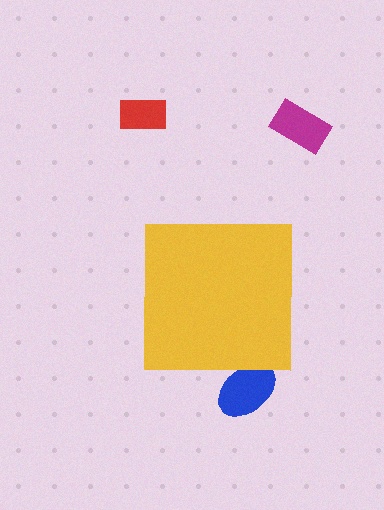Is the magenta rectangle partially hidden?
No, the magenta rectangle is fully visible.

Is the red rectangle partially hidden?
No, the red rectangle is fully visible.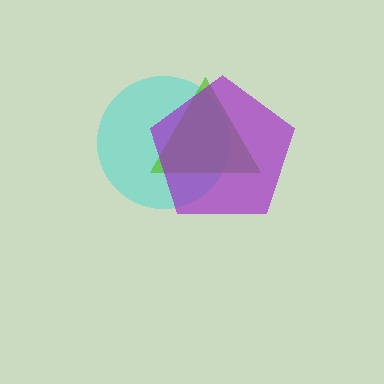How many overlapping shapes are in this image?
There are 3 overlapping shapes in the image.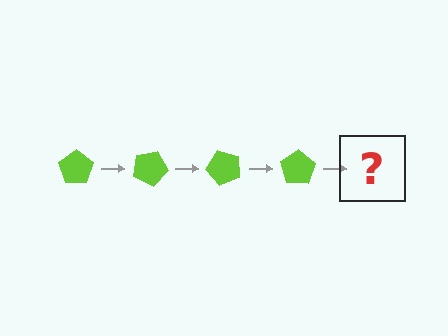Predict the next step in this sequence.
The next step is a lime pentagon rotated 100 degrees.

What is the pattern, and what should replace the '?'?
The pattern is that the pentagon rotates 25 degrees each step. The '?' should be a lime pentagon rotated 100 degrees.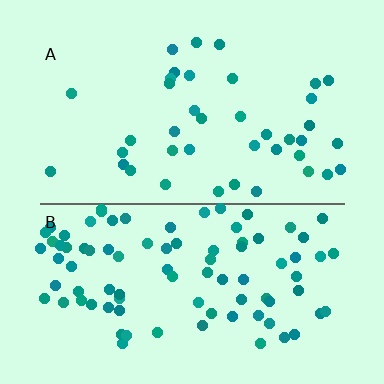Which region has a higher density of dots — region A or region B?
B (the bottom).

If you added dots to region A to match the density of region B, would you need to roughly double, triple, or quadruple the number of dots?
Approximately double.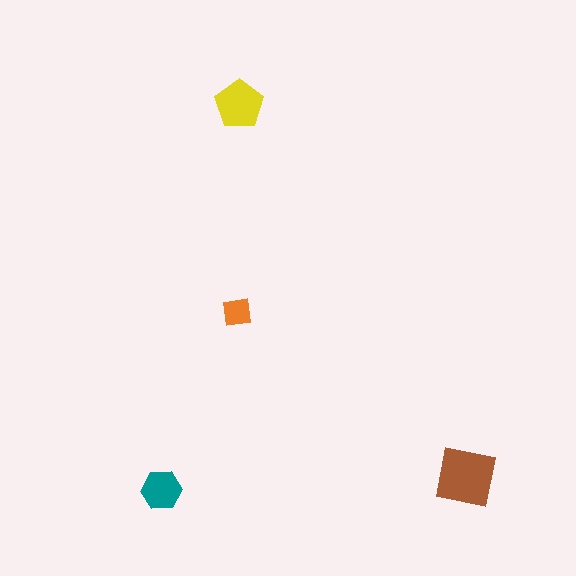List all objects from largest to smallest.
The brown square, the yellow pentagon, the teal hexagon, the orange square.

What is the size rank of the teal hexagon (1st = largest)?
3rd.